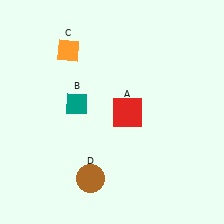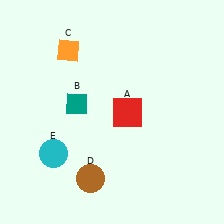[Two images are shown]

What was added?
A cyan circle (E) was added in Image 2.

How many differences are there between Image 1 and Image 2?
There is 1 difference between the two images.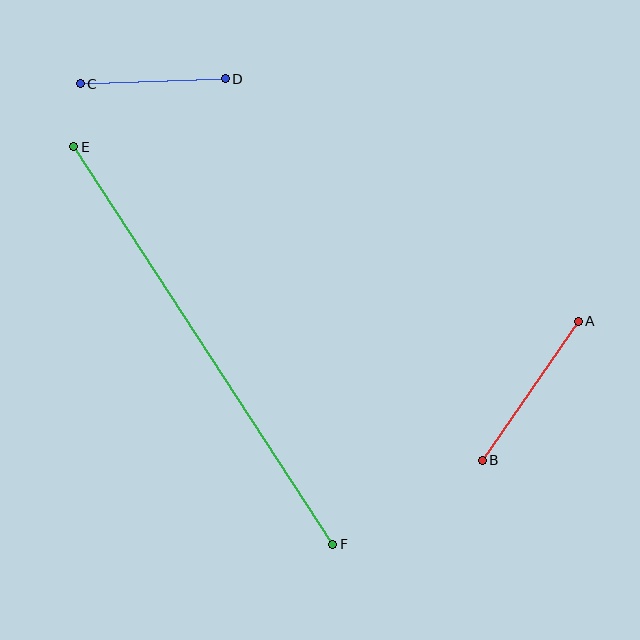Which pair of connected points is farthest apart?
Points E and F are farthest apart.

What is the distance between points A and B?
The distance is approximately 169 pixels.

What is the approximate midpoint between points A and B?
The midpoint is at approximately (530, 391) pixels.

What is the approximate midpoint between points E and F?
The midpoint is at approximately (203, 345) pixels.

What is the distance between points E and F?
The distance is approximately 474 pixels.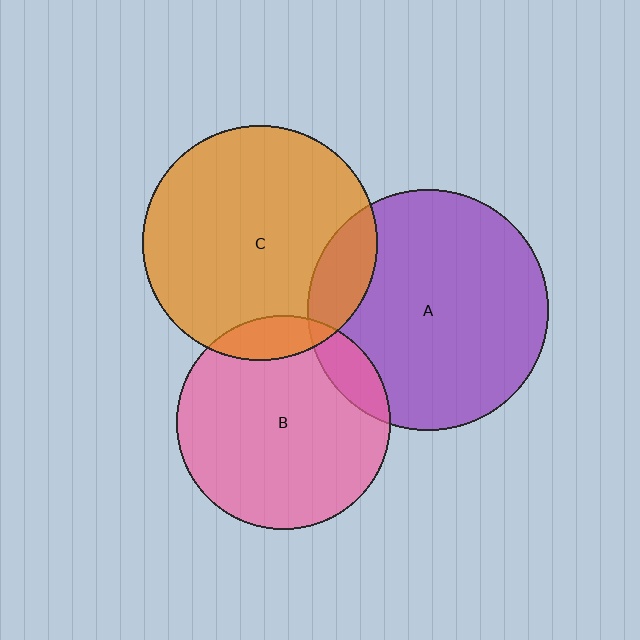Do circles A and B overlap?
Yes.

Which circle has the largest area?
Circle A (purple).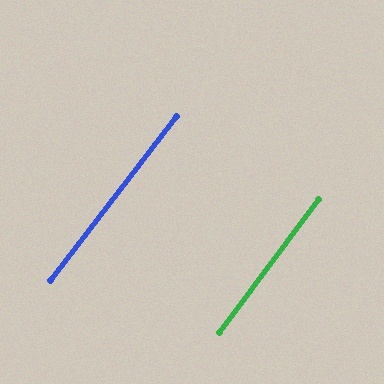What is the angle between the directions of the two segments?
Approximately 1 degree.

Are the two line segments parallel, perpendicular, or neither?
Parallel — their directions differ by only 0.8°.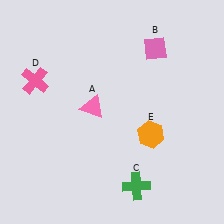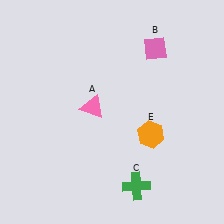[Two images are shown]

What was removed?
The pink cross (D) was removed in Image 2.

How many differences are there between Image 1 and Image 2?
There is 1 difference between the two images.